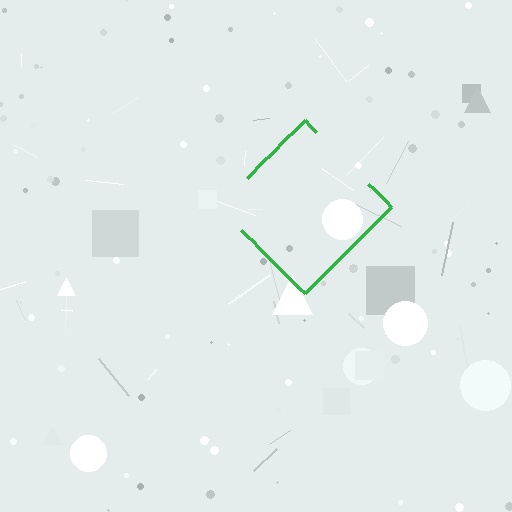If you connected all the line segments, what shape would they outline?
They would outline a diamond.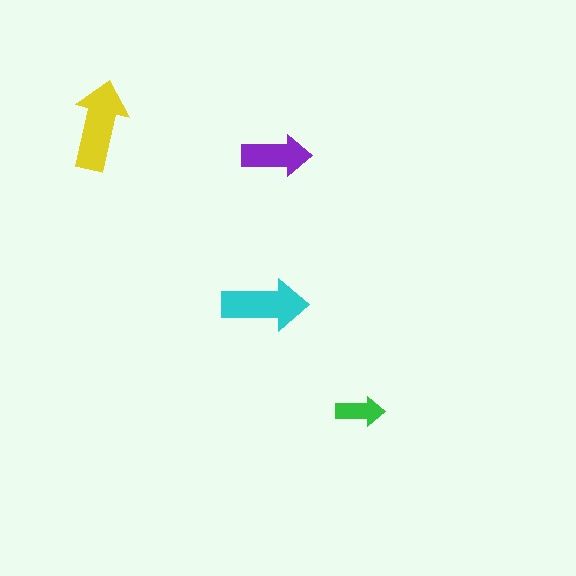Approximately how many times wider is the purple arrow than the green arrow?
About 1.5 times wider.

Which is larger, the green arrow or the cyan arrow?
The cyan one.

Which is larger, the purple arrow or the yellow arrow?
The yellow one.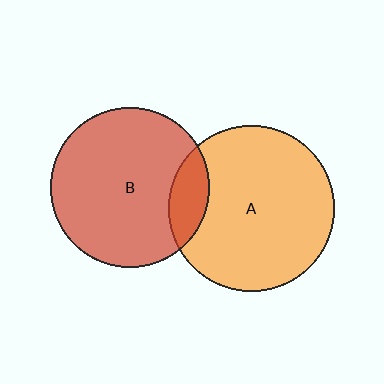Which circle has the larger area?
Circle A (orange).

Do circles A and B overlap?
Yes.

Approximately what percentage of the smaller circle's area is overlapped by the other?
Approximately 15%.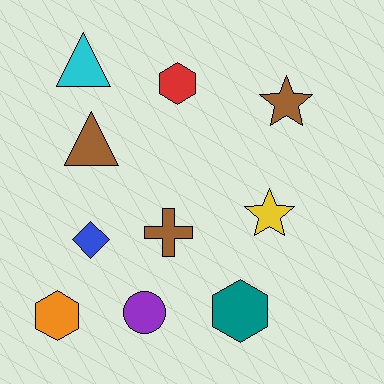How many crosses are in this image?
There is 1 cross.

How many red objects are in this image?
There is 1 red object.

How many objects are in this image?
There are 10 objects.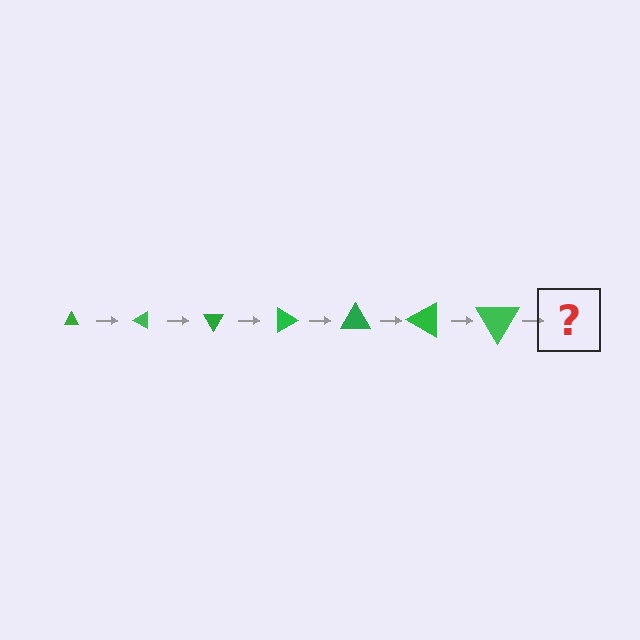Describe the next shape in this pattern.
It should be a triangle, larger than the previous one and rotated 210 degrees from the start.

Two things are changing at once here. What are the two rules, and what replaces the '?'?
The two rules are that the triangle grows larger each step and it rotates 30 degrees each step. The '?' should be a triangle, larger than the previous one and rotated 210 degrees from the start.